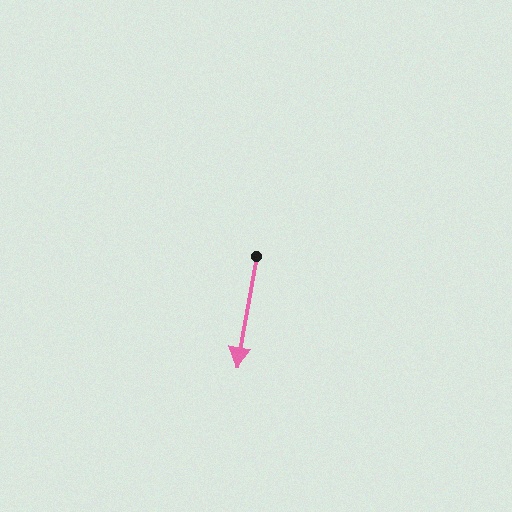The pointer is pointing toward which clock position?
Roughly 6 o'clock.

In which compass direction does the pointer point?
South.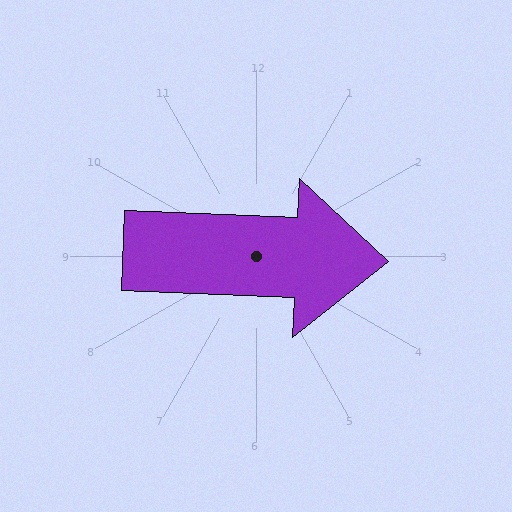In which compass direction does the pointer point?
East.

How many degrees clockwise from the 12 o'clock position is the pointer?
Approximately 92 degrees.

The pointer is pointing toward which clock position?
Roughly 3 o'clock.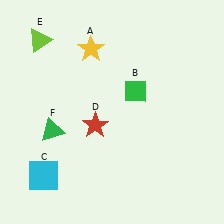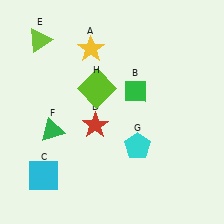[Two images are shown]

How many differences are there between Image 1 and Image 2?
There are 2 differences between the two images.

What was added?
A cyan pentagon (G), a lime square (H) were added in Image 2.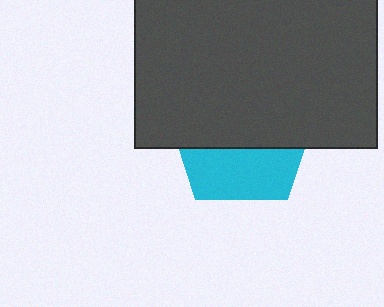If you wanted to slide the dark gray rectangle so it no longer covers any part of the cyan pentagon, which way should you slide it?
Slide it up — that is the most direct way to separate the two shapes.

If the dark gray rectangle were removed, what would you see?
You would see the complete cyan pentagon.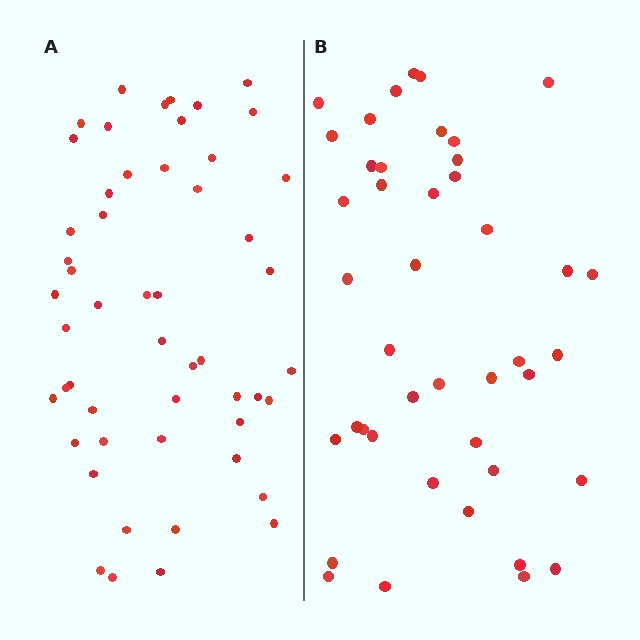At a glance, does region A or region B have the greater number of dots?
Region A (the left region) has more dots.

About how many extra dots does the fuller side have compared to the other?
Region A has roughly 8 or so more dots than region B.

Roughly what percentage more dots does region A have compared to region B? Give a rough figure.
About 20% more.